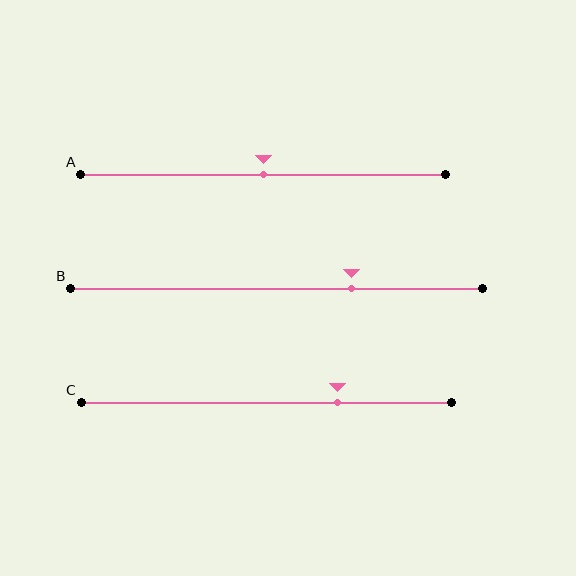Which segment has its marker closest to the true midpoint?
Segment A has its marker closest to the true midpoint.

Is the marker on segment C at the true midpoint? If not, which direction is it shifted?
No, the marker on segment C is shifted to the right by about 19% of the segment length.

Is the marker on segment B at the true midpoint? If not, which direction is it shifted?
No, the marker on segment B is shifted to the right by about 18% of the segment length.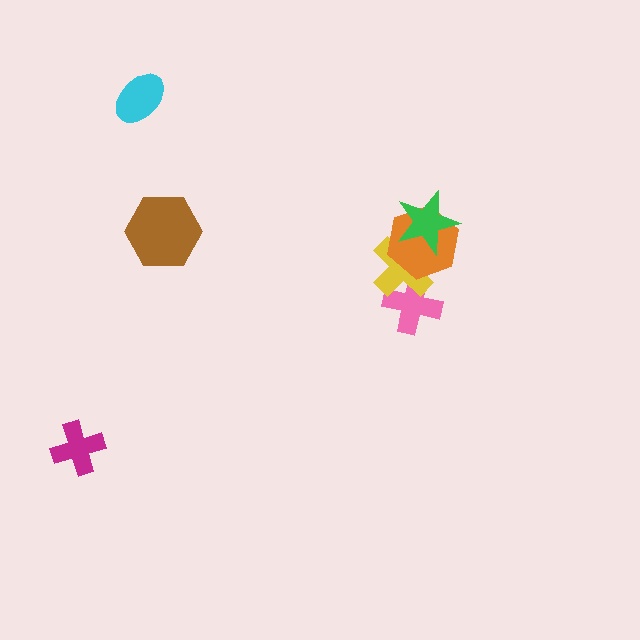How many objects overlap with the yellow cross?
3 objects overlap with the yellow cross.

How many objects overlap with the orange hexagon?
2 objects overlap with the orange hexagon.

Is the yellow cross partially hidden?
Yes, it is partially covered by another shape.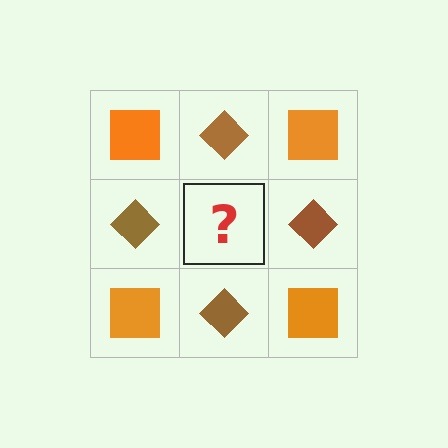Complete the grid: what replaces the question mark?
The question mark should be replaced with an orange square.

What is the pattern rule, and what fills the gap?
The rule is that it alternates orange square and brown diamond in a checkerboard pattern. The gap should be filled with an orange square.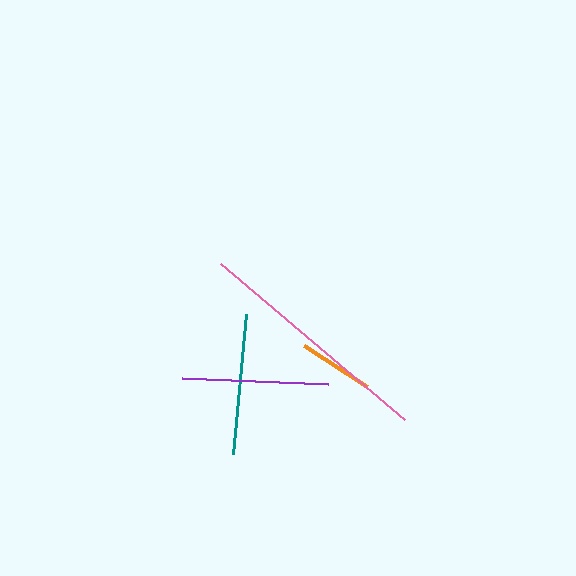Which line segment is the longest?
The pink line is the longest at approximately 241 pixels.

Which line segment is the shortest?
The orange line is the shortest at approximately 75 pixels.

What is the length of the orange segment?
The orange segment is approximately 75 pixels long.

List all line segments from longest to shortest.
From longest to shortest: pink, purple, teal, orange.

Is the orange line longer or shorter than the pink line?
The pink line is longer than the orange line.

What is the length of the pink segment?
The pink segment is approximately 241 pixels long.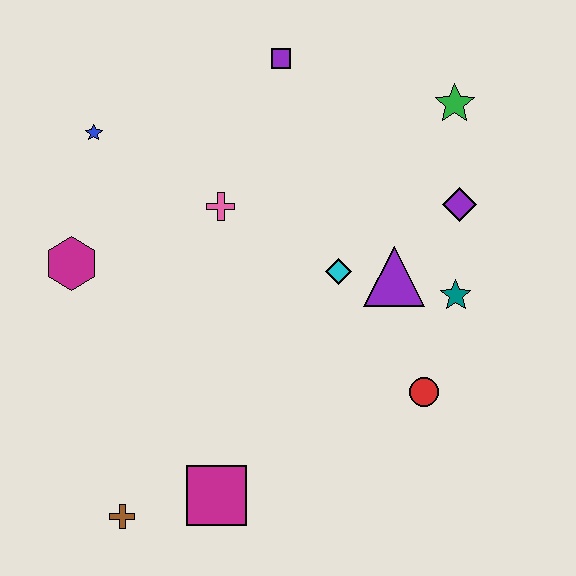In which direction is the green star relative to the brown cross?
The green star is above the brown cross.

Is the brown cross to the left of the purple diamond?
Yes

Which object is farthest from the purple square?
The brown cross is farthest from the purple square.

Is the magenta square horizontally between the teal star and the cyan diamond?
No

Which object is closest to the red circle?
The teal star is closest to the red circle.